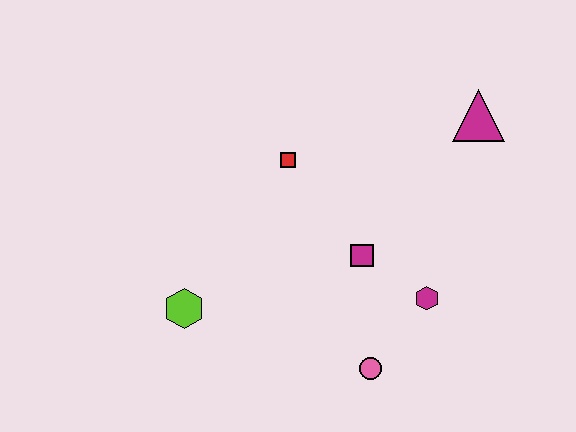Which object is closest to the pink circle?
The magenta hexagon is closest to the pink circle.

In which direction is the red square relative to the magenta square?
The red square is above the magenta square.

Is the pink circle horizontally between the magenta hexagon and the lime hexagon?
Yes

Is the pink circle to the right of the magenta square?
Yes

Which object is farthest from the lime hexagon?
The magenta triangle is farthest from the lime hexagon.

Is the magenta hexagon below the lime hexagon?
No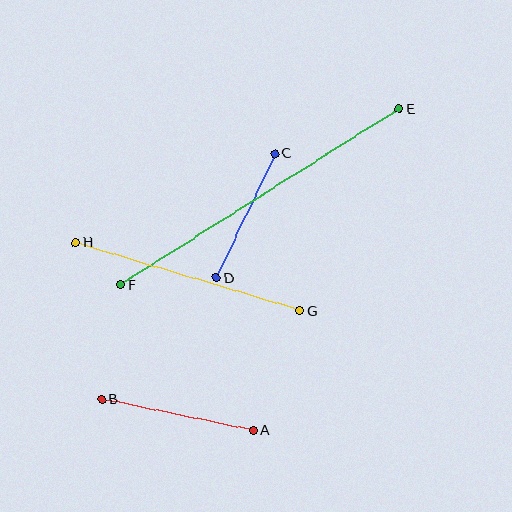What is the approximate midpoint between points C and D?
The midpoint is at approximately (245, 216) pixels.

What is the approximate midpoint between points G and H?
The midpoint is at approximately (188, 277) pixels.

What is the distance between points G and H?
The distance is approximately 235 pixels.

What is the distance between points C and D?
The distance is approximately 137 pixels.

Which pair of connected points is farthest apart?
Points E and F are farthest apart.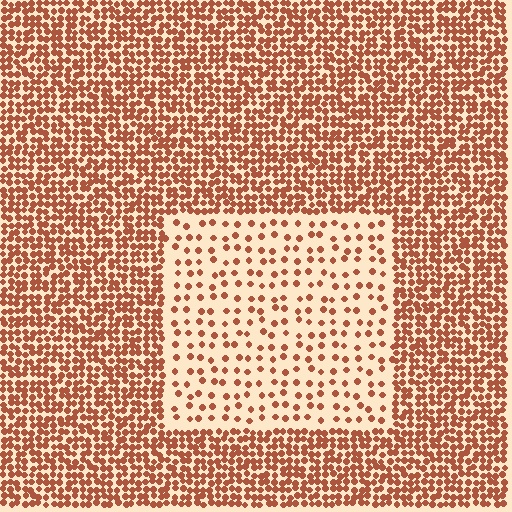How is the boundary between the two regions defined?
The boundary is defined by a change in element density (approximately 2.9x ratio). All elements are the same color, size, and shape.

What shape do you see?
I see a rectangle.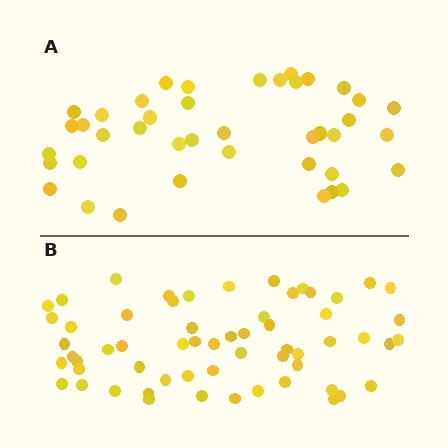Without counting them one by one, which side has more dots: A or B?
Region B (the bottom region) has more dots.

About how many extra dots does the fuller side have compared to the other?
Region B has approximately 20 more dots than region A.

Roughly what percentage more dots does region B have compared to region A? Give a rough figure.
About 45% more.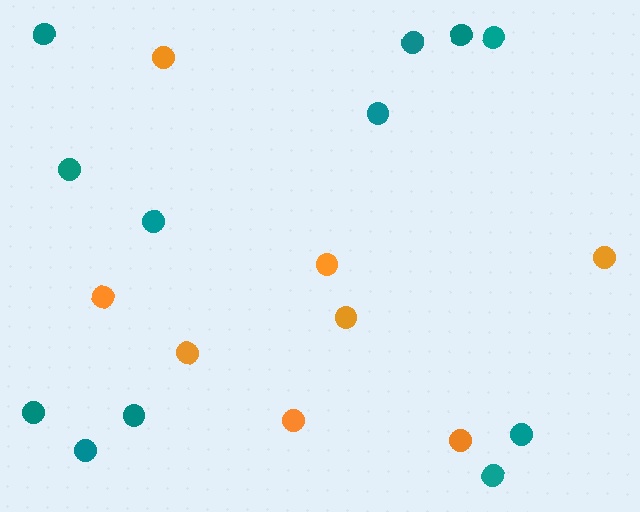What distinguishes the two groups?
There are 2 groups: one group of orange circles (8) and one group of teal circles (12).